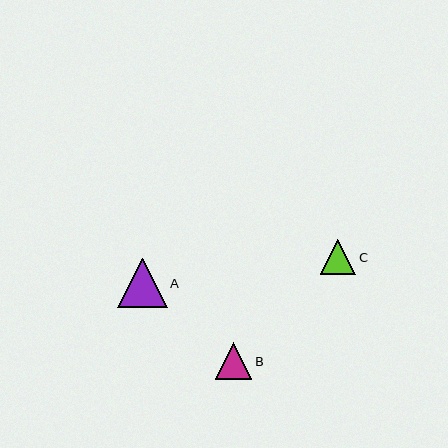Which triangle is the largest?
Triangle A is the largest with a size of approximately 49 pixels.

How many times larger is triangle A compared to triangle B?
Triangle A is approximately 1.3 times the size of triangle B.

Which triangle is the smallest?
Triangle C is the smallest with a size of approximately 35 pixels.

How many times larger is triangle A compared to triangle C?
Triangle A is approximately 1.4 times the size of triangle C.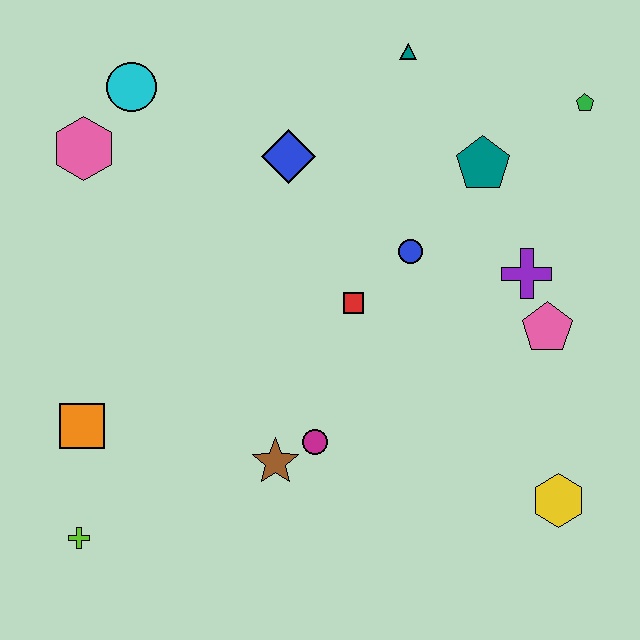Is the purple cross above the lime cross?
Yes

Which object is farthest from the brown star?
The green pentagon is farthest from the brown star.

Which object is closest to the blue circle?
The red square is closest to the blue circle.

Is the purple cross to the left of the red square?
No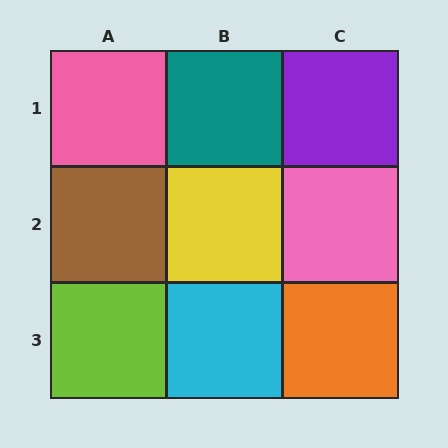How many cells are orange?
1 cell is orange.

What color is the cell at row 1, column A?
Pink.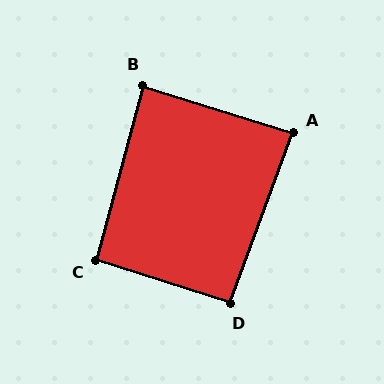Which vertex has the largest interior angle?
C, at approximately 93 degrees.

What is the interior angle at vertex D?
Approximately 92 degrees (approximately right).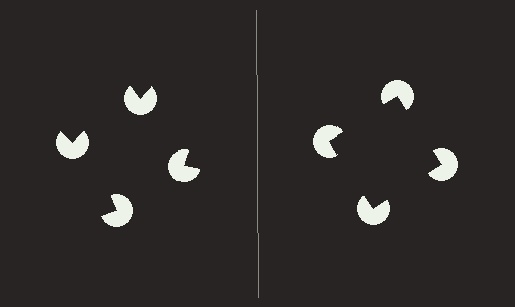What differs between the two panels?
The pac-man discs are positioned identically on both sides; only the wedge orientations differ. On the right they align to a square; on the left they are misaligned.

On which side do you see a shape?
An illusory square appears on the right side. On the left side the wedge cuts are rotated, so no coherent shape forms.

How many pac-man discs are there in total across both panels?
8 — 4 on each side.